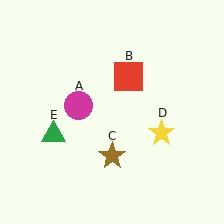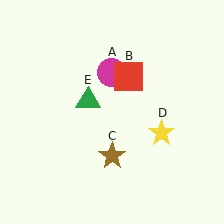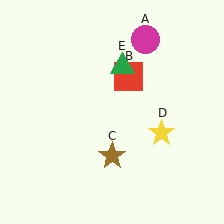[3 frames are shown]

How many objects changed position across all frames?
2 objects changed position: magenta circle (object A), green triangle (object E).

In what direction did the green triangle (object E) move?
The green triangle (object E) moved up and to the right.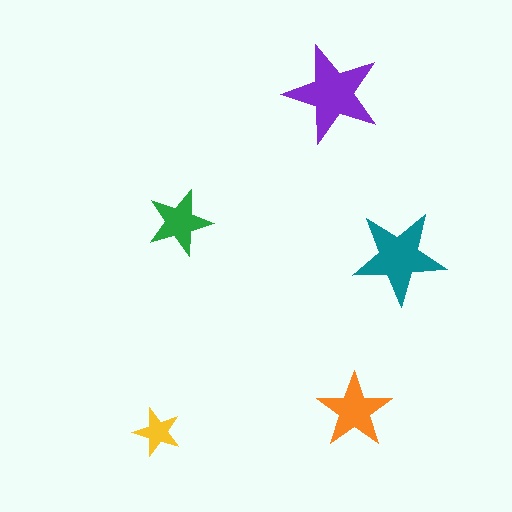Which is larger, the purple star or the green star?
The purple one.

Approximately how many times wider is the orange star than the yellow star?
About 1.5 times wider.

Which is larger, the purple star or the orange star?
The purple one.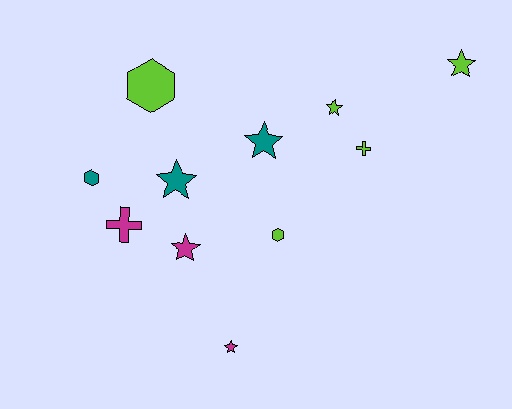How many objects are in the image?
There are 11 objects.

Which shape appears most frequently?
Star, with 6 objects.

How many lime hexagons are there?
There are 2 lime hexagons.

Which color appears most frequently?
Lime, with 5 objects.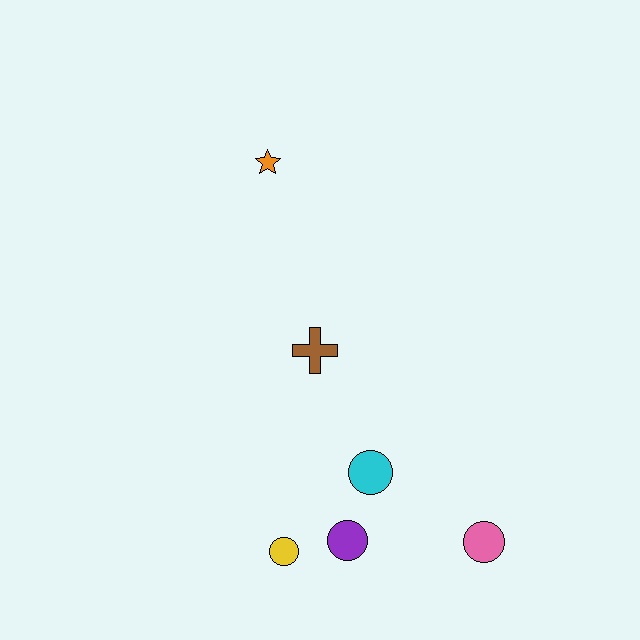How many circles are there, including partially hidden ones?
There are 4 circles.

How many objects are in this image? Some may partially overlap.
There are 6 objects.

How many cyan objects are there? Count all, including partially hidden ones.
There is 1 cyan object.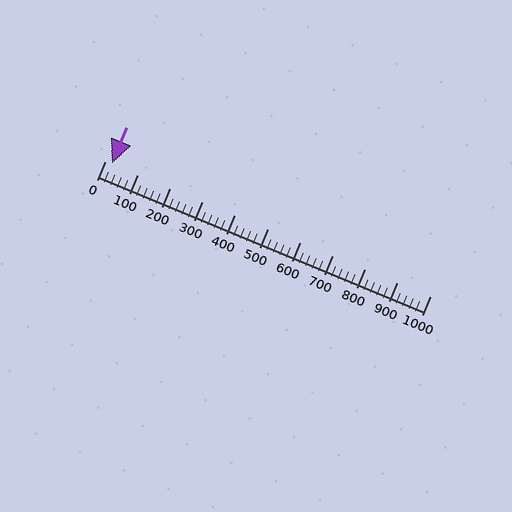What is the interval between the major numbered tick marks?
The major tick marks are spaced 100 units apart.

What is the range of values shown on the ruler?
The ruler shows values from 0 to 1000.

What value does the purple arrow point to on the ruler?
The purple arrow points to approximately 22.